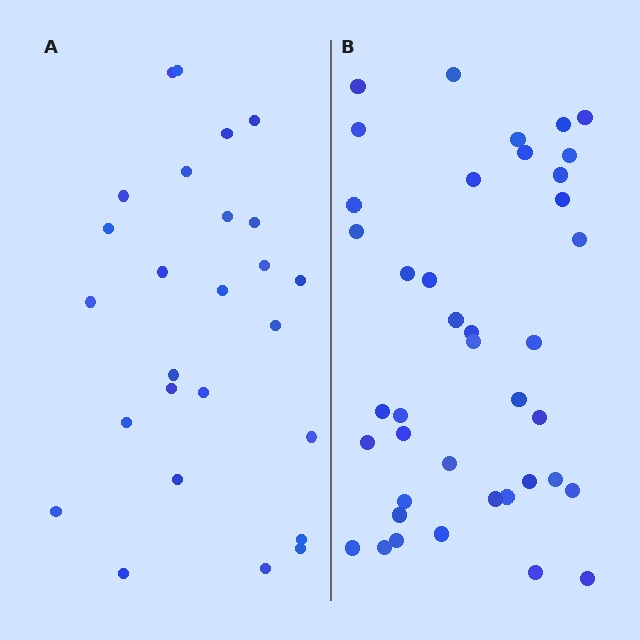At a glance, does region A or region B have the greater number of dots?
Region B (the right region) has more dots.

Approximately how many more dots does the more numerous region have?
Region B has approximately 15 more dots than region A.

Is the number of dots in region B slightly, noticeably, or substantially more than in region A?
Region B has substantially more. The ratio is roughly 1.5 to 1.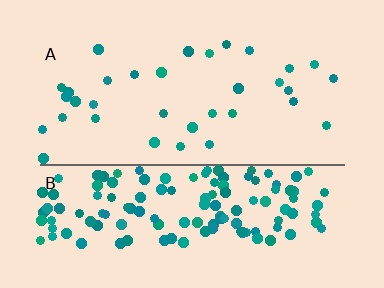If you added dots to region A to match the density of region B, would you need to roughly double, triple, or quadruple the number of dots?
Approximately quadruple.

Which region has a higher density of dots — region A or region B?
B (the bottom).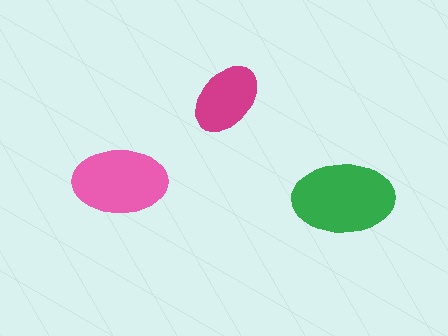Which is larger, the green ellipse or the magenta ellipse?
The green one.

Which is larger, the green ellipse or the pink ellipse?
The green one.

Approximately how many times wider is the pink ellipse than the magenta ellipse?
About 1.5 times wider.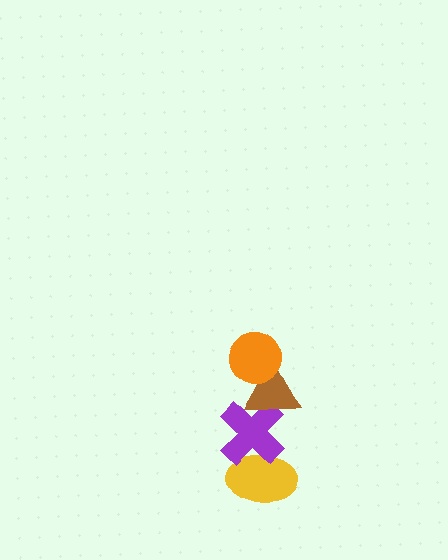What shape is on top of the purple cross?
The brown triangle is on top of the purple cross.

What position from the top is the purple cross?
The purple cross is 3rd from the top.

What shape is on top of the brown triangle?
The orange circle is on top of the brown triangle.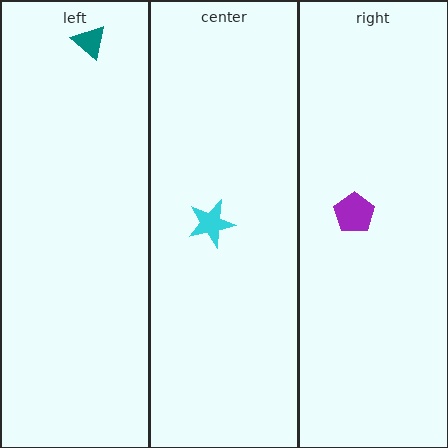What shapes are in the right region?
The purple pentagon.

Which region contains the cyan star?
The center region.